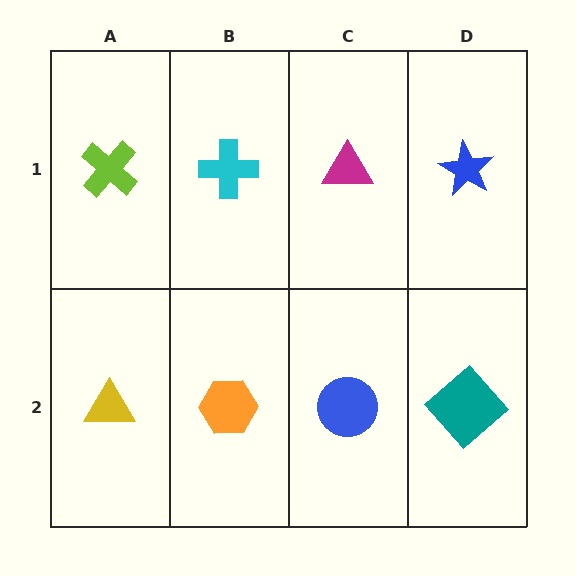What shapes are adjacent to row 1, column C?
A blue circle (row 2, column C), a cyan cross (row 1, column B), a blue star (row 1, column D).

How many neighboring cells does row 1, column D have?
2.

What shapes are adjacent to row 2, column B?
A cyan cross (row 1, column B), a yellow triangle (row 2, column A), a blue circle (row 2, column C).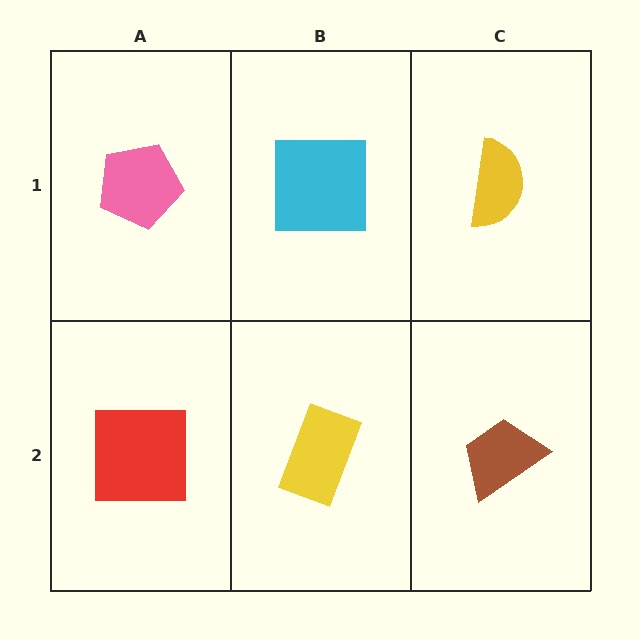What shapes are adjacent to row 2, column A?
A pink pentagon (row 1, column A), a yellow rectangle (row 2, column B).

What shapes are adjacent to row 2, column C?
A yellow semicircle (row 1, column C), a yellow rectangle (row 2, column B).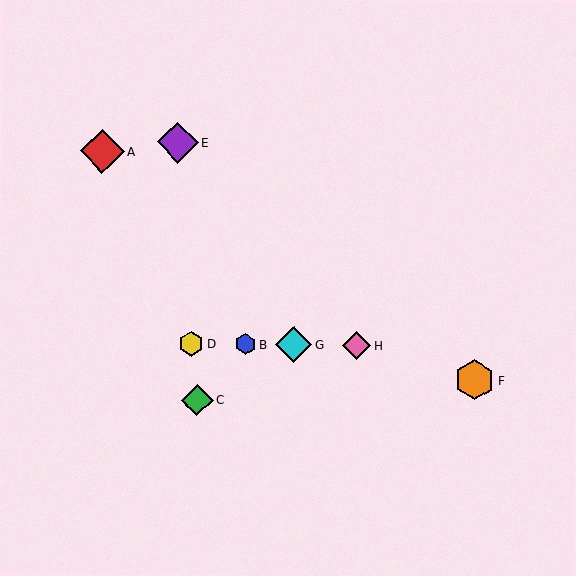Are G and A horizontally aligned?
No, G is at y≈345 and A is at y≈151.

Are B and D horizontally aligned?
Yes, both are at y≈344.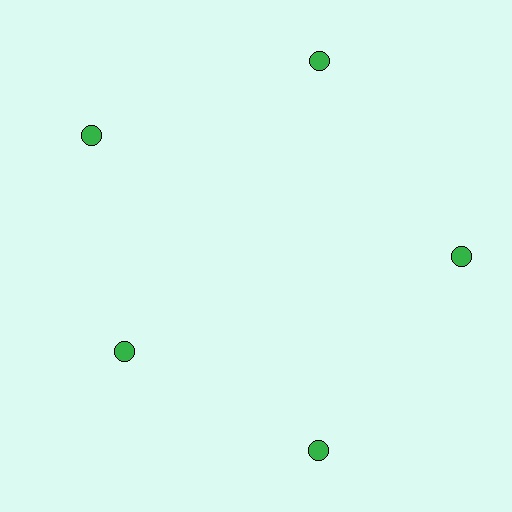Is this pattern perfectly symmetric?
No. The 5 green circles are arranged in a ring, but one element near the 8 o'clock position is pulled inward toward the center, breaking the 5-fold rotational symmetry.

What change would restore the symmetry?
The symmetry would be restored by moving it outward, back onto the ring so that all 5 circles sit at equal angles and equal distance from the center.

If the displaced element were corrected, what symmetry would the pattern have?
It would have 5-fold rotational symmetry — the pattern would map onto itself every 72 degrees.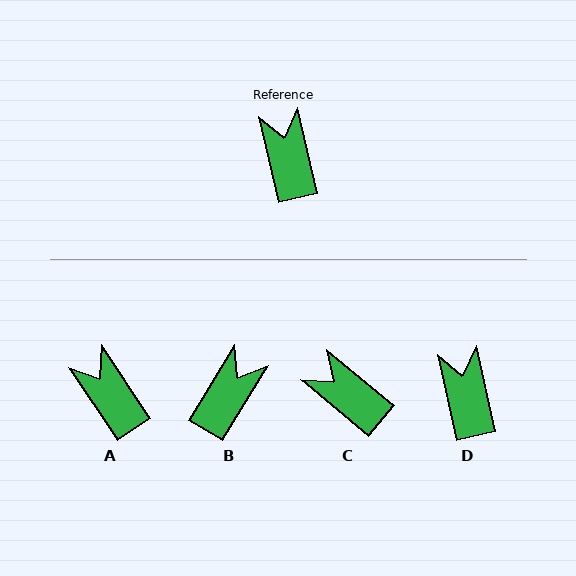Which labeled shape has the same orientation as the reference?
D.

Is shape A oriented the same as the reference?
No, it is off by about 21 degrees.